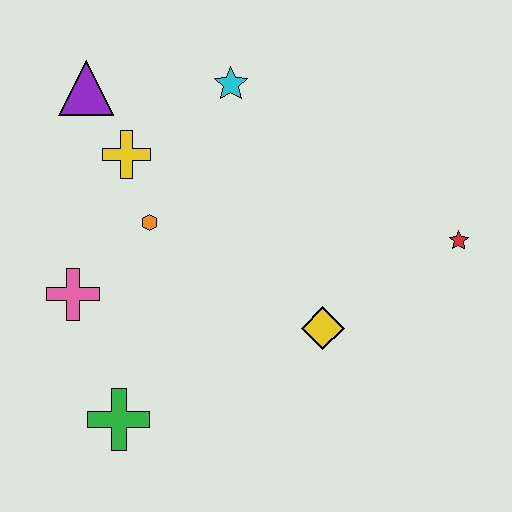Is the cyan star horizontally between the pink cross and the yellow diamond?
Yes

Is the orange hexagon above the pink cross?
Yes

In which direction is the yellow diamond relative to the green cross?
The yellow diamond is to the right of the green cross.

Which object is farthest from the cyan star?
The green cross is farthest from the cyan star.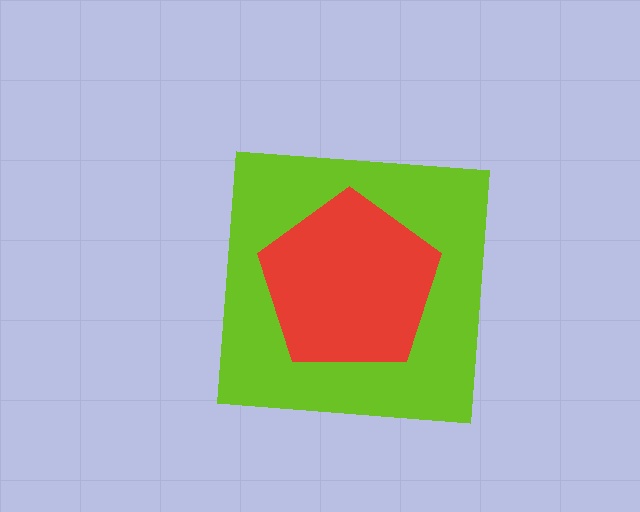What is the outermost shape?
The lime square.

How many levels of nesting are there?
2.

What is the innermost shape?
The red pentagon.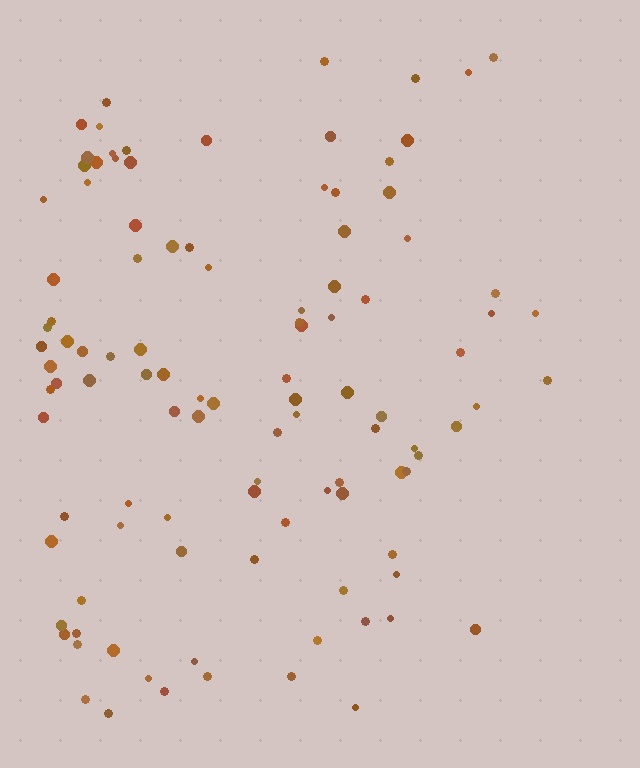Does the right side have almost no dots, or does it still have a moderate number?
Still a moderate number, just noticeably fewer than the left.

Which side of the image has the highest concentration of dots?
The left.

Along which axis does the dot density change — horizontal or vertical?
Horizontal.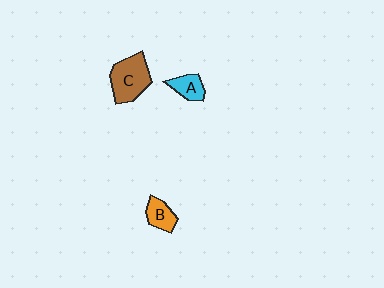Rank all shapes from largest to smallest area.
From largest to smallest: C (brown), B (orange), A (cyan).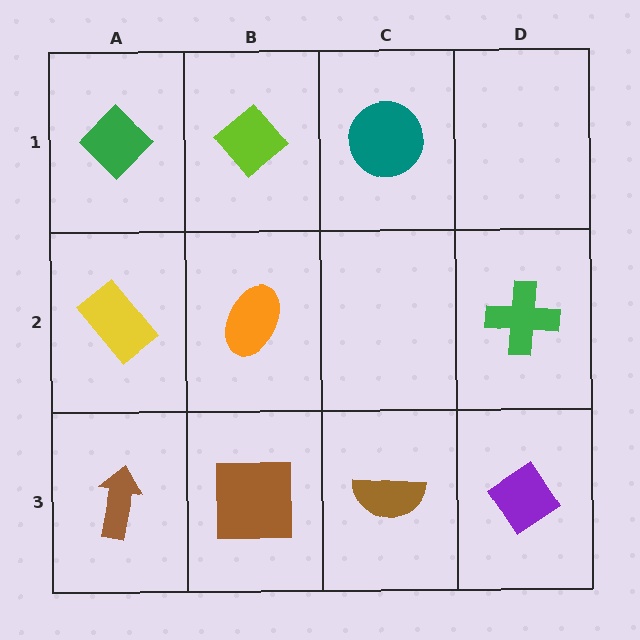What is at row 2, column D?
A green cross.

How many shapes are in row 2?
3 shapes.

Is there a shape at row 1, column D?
No, that cell is empty.